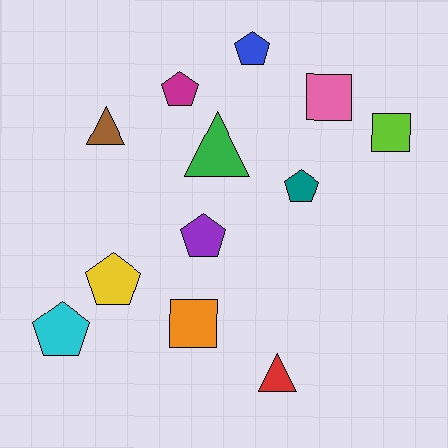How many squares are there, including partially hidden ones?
There are 3 squares.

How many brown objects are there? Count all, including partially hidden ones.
There is 1 brown object.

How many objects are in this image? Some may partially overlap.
There are 12 objects.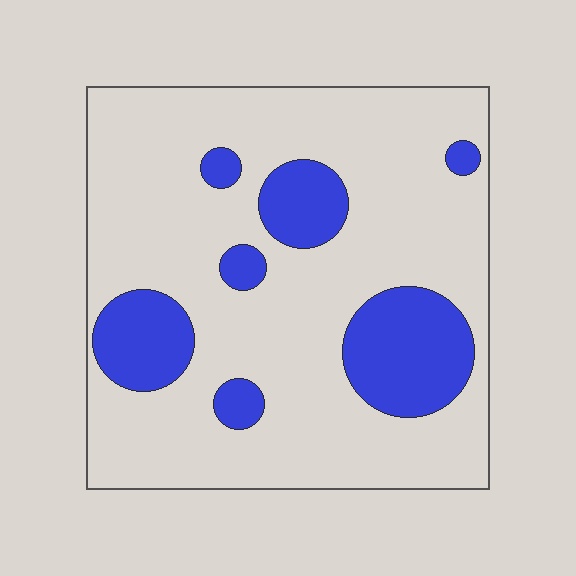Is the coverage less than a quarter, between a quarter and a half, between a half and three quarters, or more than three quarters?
Less than a quarter.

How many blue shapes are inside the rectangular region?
7.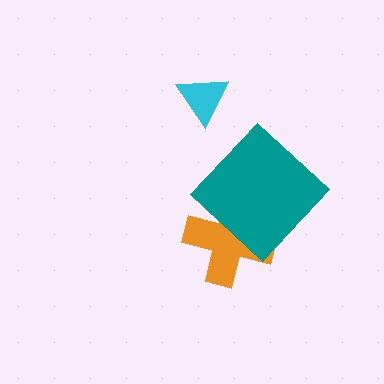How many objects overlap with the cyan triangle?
0 objects overlap with the cyan triangle.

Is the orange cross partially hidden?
Yes, it is partially covered by another shape.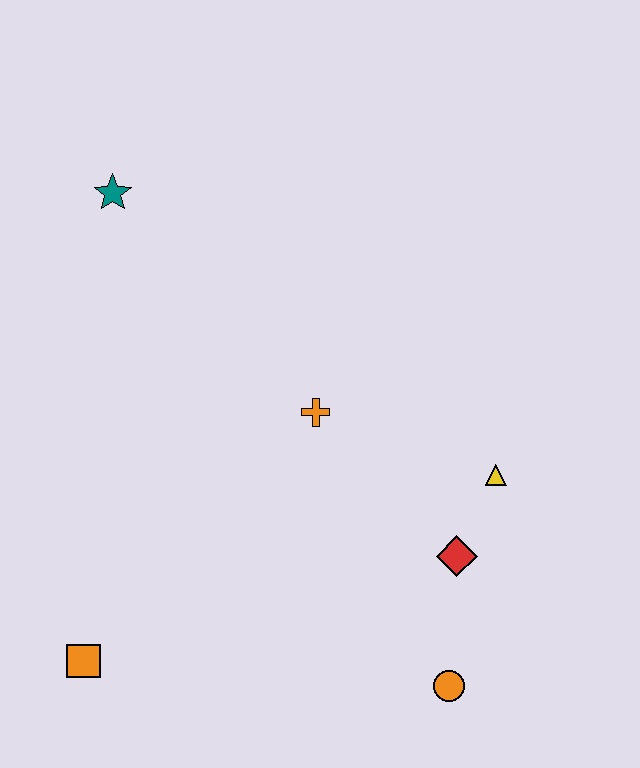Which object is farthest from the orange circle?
The teal star is farthest from the orange circle.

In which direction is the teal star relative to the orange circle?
The teal star is above the orange circle.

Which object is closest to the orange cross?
The yellow triangle is closest to the orange cross.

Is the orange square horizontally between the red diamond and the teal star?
No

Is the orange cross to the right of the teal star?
Yes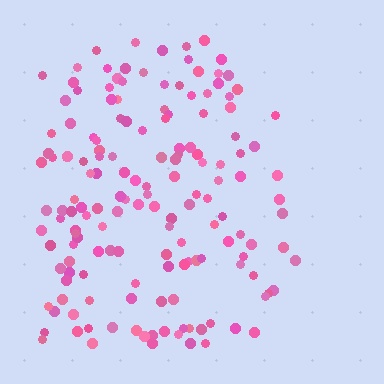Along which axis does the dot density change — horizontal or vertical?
Horizontal.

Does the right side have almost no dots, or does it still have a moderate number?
Still a moderate number, just noticeably fewer than the left.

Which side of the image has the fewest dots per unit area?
The right.